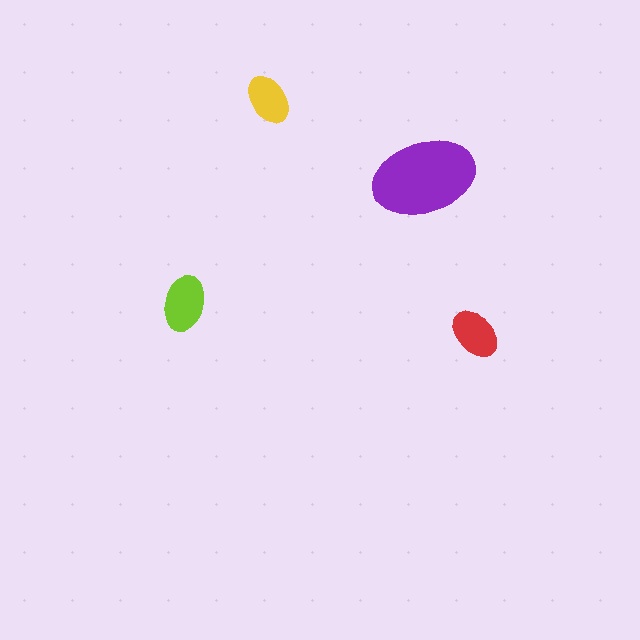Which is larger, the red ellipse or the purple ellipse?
The purple one.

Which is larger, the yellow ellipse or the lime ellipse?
The lime one.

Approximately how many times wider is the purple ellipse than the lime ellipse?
About 2 times wider.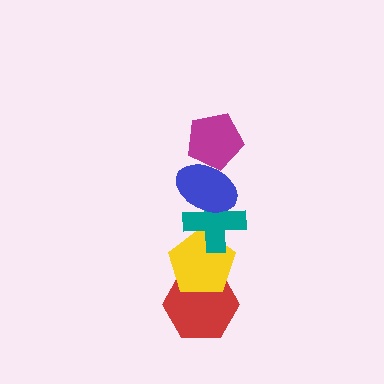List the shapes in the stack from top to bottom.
From top to bottom: the magenta pentagon, the blue ellipse, the teal cross, the yellow pentagon, the red hexagon.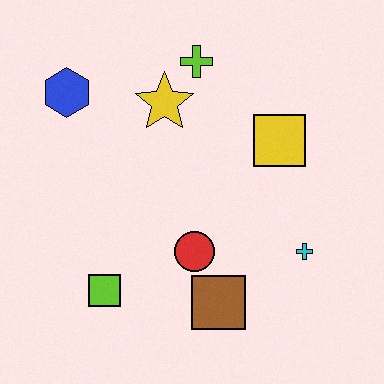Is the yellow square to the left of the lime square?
No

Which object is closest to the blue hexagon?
The yellow star is closest to the blue hexagon.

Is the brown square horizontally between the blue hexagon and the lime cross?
No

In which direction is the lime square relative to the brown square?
The lime square is to the left of the brown square.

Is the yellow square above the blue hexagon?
No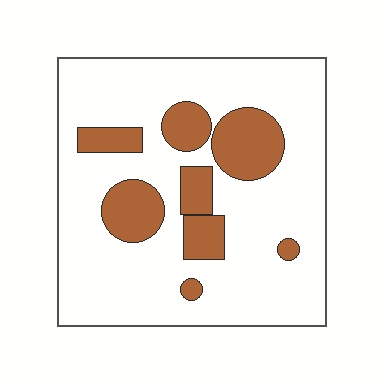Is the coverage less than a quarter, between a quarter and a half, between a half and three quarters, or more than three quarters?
Less than a quarter.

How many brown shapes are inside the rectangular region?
8.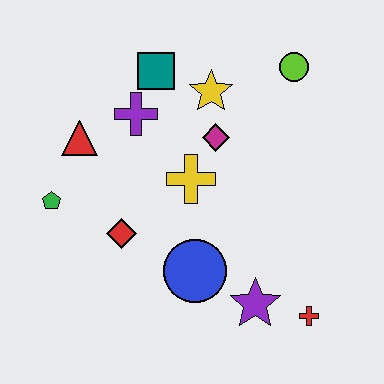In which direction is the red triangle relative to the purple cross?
The red triangle is to the left of the purple cross.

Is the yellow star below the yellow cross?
No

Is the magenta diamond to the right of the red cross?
No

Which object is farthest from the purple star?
The teal square is farthest from the purple star.